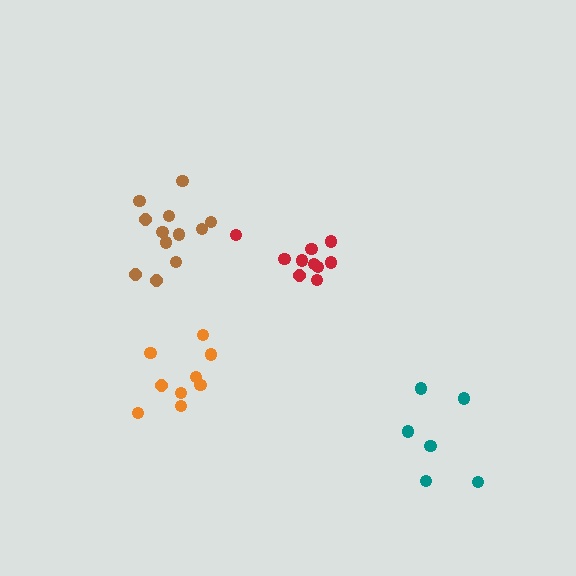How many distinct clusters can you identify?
There are 4 distinct clusters.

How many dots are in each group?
Group 1: 6 dots, Group 2: 10 dots, Group 3: 9 dots, Group 4: 12 dots (37 total).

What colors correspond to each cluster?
The clusters are colored: teal, red, orange, brown.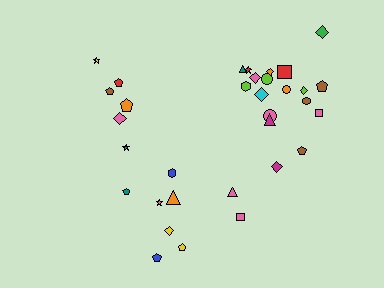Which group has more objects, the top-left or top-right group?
The top-right group.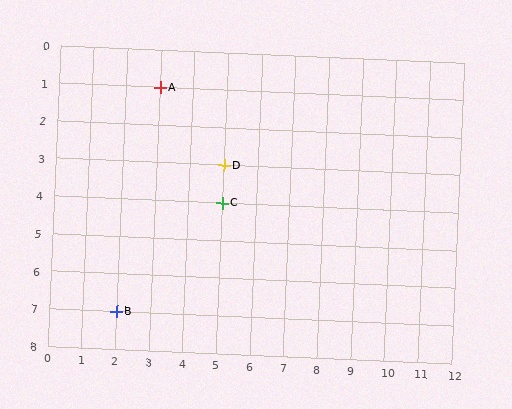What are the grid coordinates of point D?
Point D is at grid coordinates (5, 3).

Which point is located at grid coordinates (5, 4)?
Point C is at (5, 4).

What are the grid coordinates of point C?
Point C is at grid coordinates (5, 4).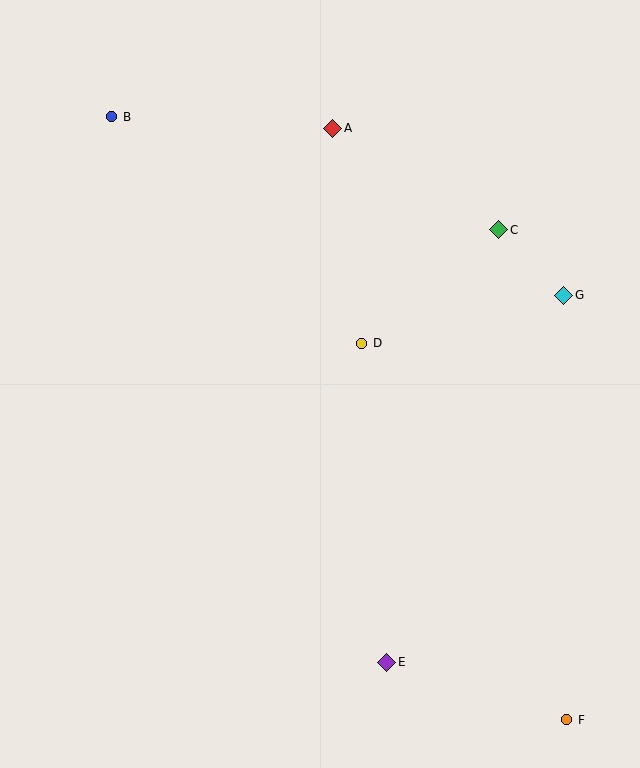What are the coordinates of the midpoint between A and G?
The midpoint between A and G is at (448, 212).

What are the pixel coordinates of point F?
Point F is at (567, 720).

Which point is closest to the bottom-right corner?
Point F is closest to the bottom-right corner.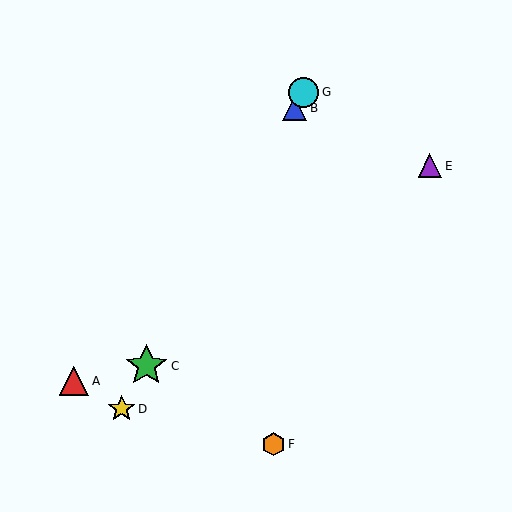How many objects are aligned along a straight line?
4 objects (B, C, D, G) are aligned along a straight line.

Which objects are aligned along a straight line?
Objects B, C, D, G are aligned along a straight line.